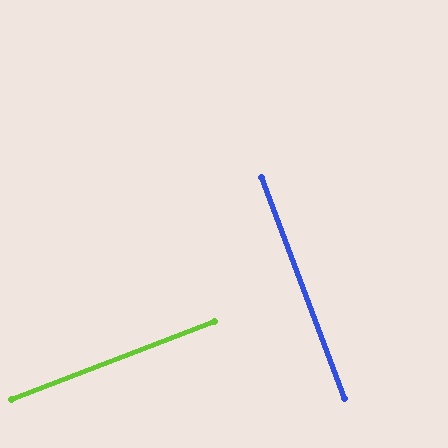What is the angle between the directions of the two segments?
Approximately 90 degrees.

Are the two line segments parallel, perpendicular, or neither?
Perpendicular — they meet at approximately 90°.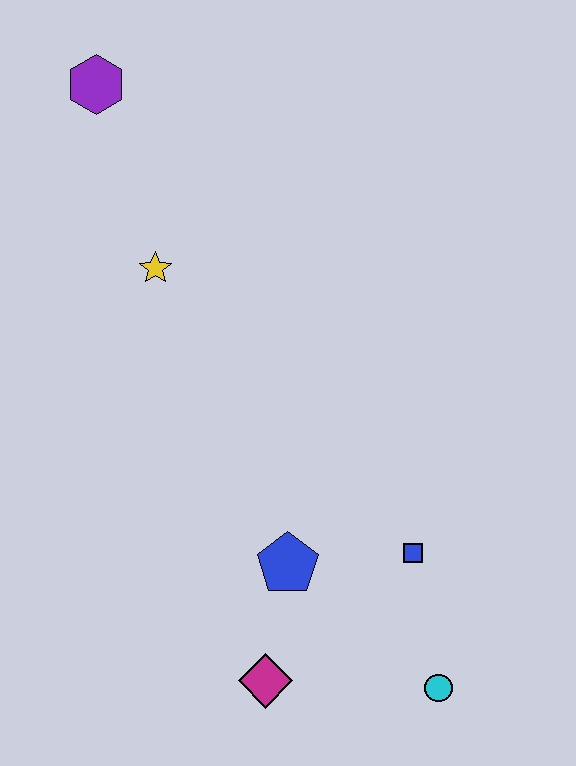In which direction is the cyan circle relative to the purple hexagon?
The cyan circle is below the purple hexagon.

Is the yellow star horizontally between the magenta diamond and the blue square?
No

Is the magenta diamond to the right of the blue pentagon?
No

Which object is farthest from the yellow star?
The cyan circle is farthest from the yellow star.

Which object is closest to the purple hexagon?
The yellow star is closest to the purple hexagon.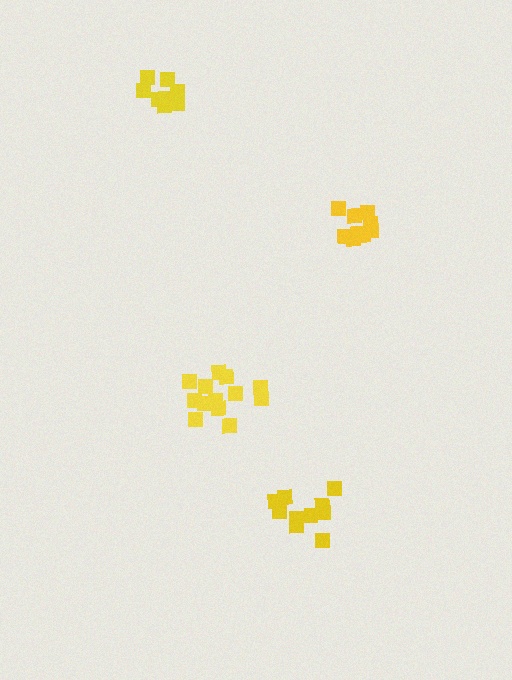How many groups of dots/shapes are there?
There are 4 groups.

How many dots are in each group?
Group 1: 13 dots, Group 2: 10 dots, Group 3: 10 dots, Group 4: 8 dots (41 total).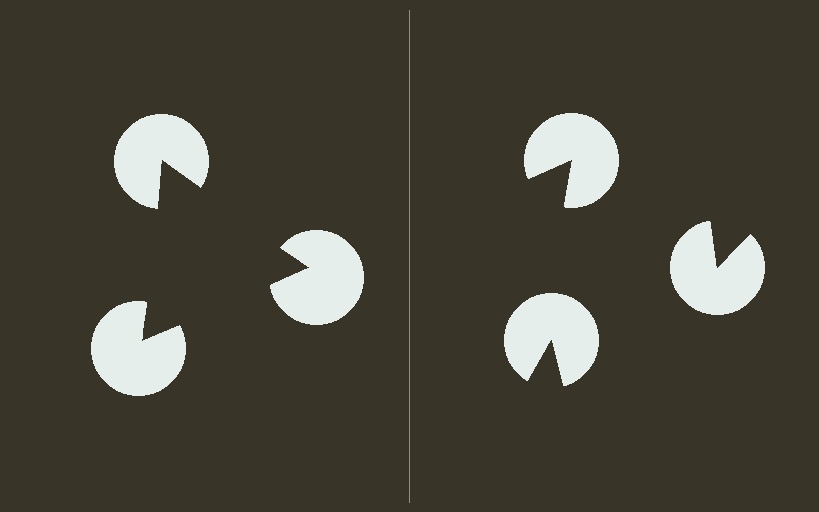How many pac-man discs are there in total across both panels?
6 — 3 on each side.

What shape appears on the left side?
An illusory triangle.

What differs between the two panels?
The pac-man discs are positioned identically on both sides; only the wedge orientations differ. On the left they align to a triangle; on the right they are misaligned.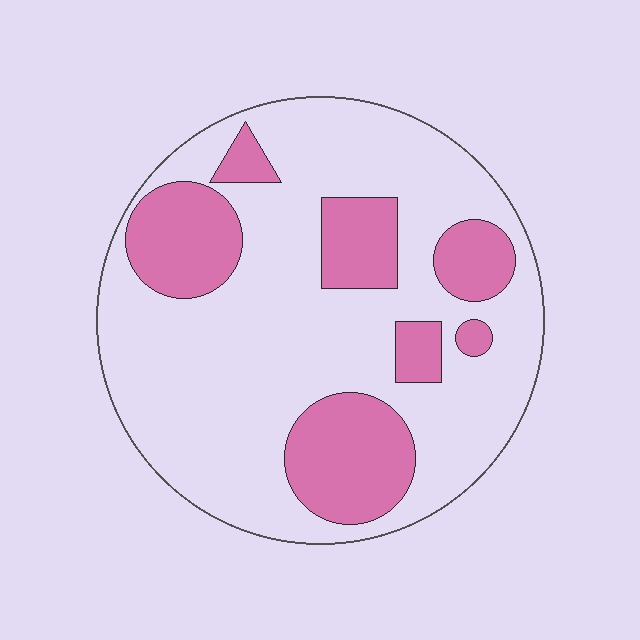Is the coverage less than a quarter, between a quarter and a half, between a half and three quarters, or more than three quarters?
Between a quarter and a half.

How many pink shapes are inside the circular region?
7.